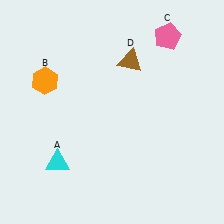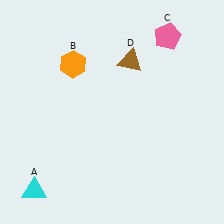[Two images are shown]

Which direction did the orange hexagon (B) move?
The orange hexagon (B) moved right.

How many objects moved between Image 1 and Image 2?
2 objects moved between the two images.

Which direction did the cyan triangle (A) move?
The cyan triangle (A) moved down.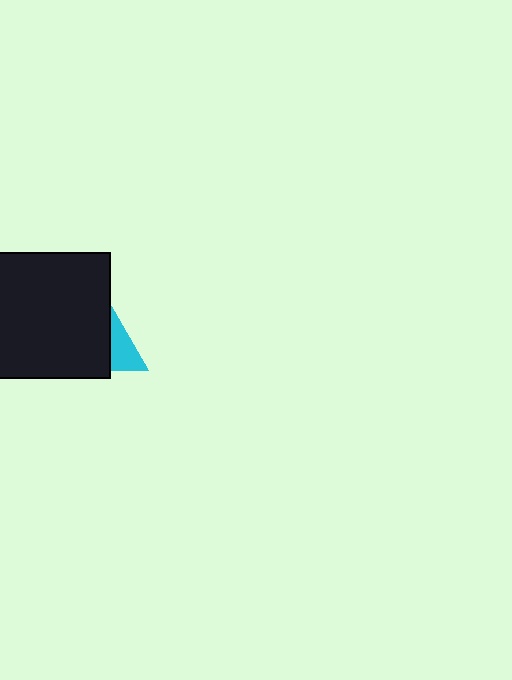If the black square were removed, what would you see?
You would see the complete cyan triangle.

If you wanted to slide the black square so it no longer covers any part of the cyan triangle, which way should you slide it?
Slide it left — that is the most direct way to separate the two shapes.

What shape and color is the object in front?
The object in front is a black square.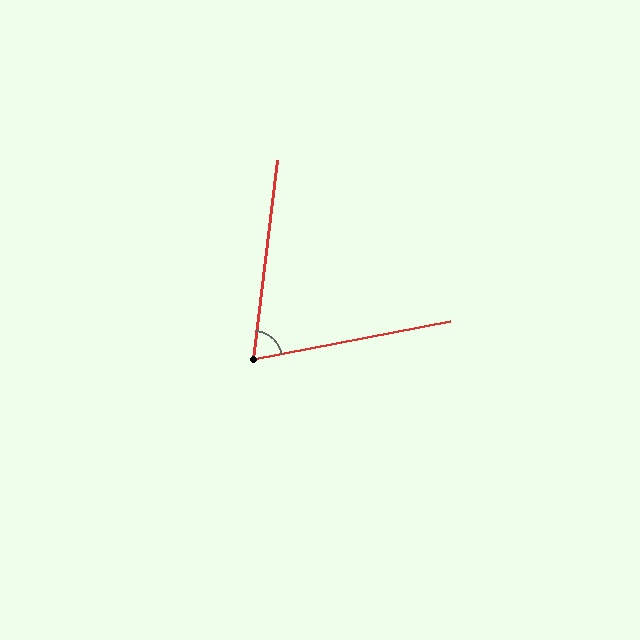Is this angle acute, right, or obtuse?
It is acute.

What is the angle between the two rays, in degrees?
Approximately 72 degrees.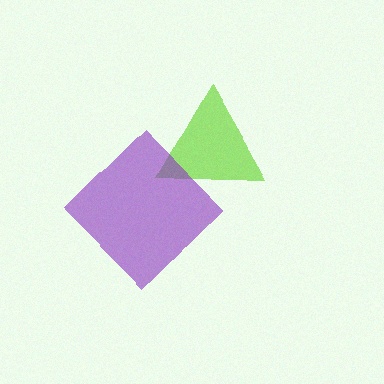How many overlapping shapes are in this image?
There are 2 overlapping shapes in the image.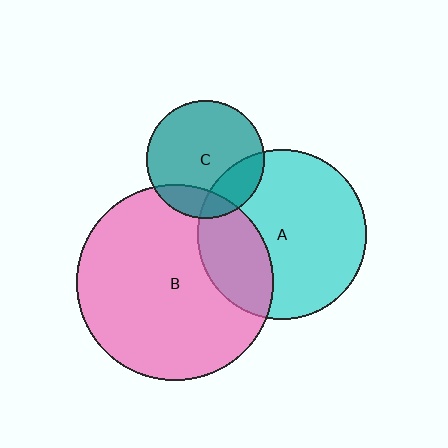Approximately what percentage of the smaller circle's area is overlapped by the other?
Approximately 15%.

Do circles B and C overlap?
Yes.